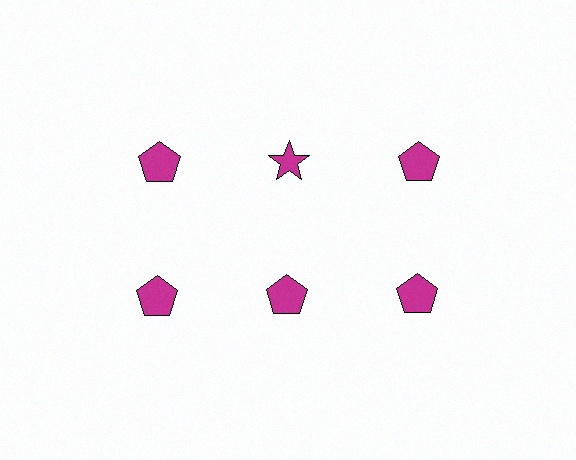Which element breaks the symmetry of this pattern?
The magenta star in the top row, second from left column breaks the symmetry. All other shapes are magenta pentagons.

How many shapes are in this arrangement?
There are 6 shapes arranged in a grid pattern.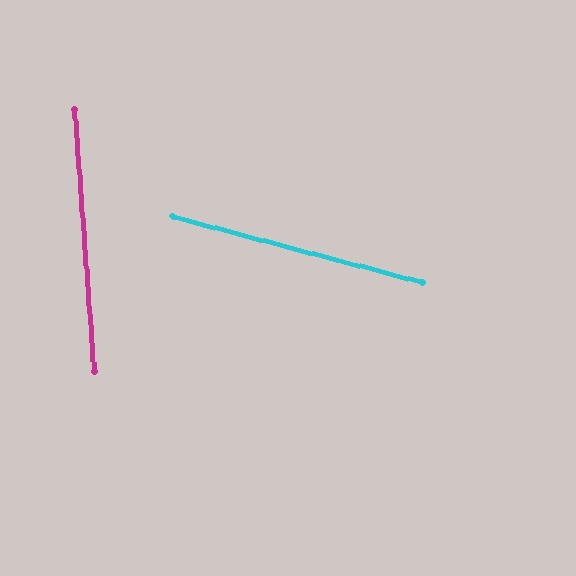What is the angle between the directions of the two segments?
Approximately 71 degrees.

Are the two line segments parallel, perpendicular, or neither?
Neither parallel nor perpendicular — they differ by about 71°.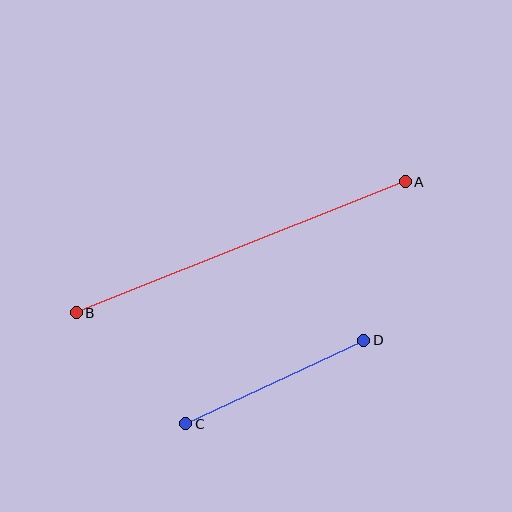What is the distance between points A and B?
The distance is approximately 354 pixels.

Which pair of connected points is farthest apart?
Points A and B are farthest apart.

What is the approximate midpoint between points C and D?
The midpoint is at approximately (275, 382) pixels.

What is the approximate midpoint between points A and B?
The midpoint is at approximately (241, 247) pixels.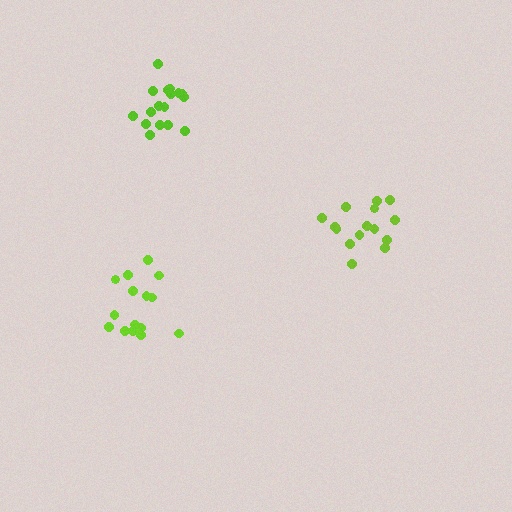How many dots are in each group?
Group 1: 16 dots, Group 2: 15 dots, Group 3: 17 dots (48 total).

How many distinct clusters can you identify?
There are 3 distinct clusters.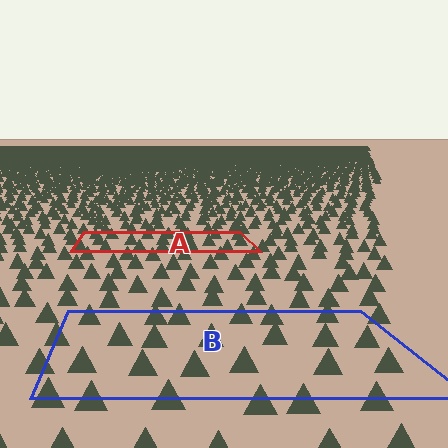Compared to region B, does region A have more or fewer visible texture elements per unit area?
Region A has more texture elements per unit area — they are packed more densely because it is farther away.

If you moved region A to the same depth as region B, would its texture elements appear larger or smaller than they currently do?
They would appear larger. At a closer depth, the same texture elements are projected at a bigger on-screen size.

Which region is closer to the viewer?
Region B is closer. The texture elements there are larger and more spread out.